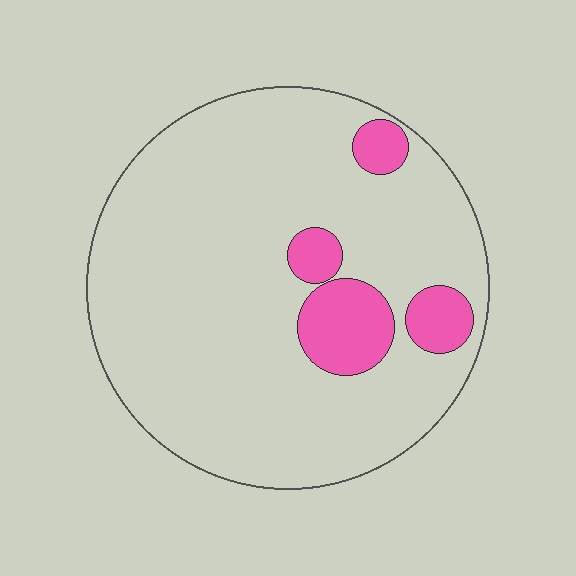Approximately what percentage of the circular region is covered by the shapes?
Approximately 15%.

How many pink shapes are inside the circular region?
4.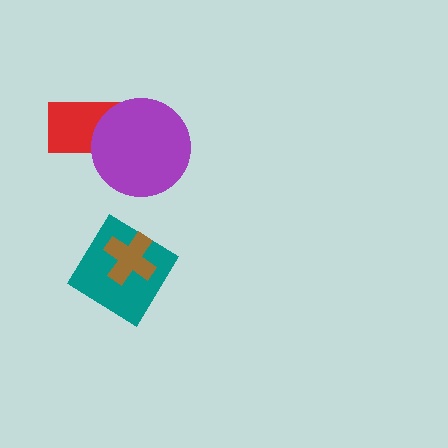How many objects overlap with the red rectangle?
1 object overlaps with the red rectangle.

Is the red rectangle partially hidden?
Yes, it is partially covered by another shape.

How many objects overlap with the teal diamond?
1 object overlaps with the teal diamond.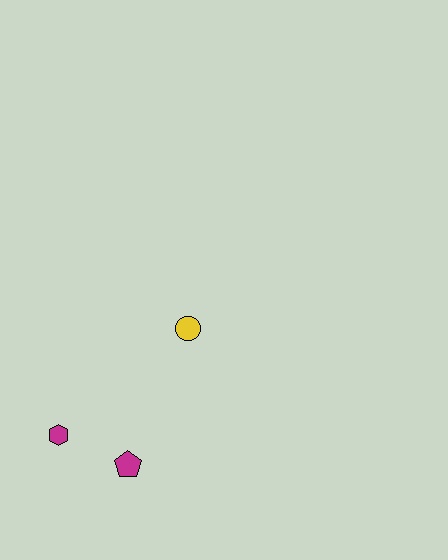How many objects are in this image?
There are 3 objects.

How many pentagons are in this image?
There is 1 pentagon.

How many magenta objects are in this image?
There are 2 magenta objects.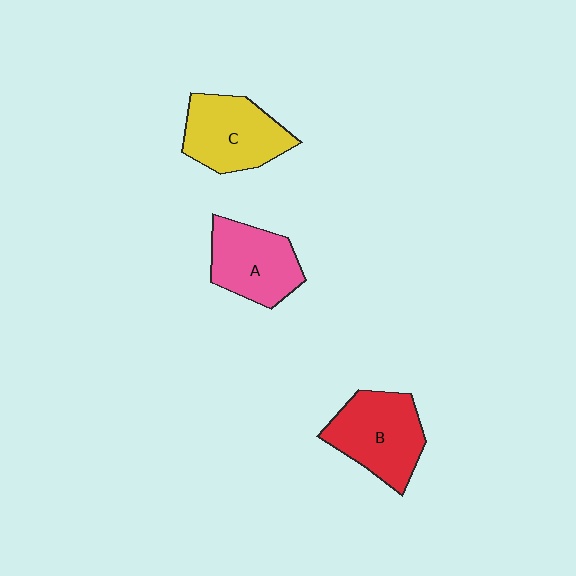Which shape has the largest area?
Shape B (red).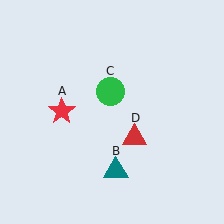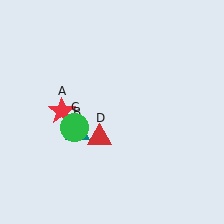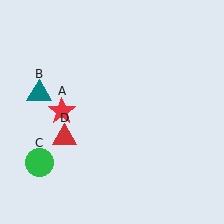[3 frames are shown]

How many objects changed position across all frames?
3 objects changed position: teal triangle (object B), green circle (object C), red triangle (object D).